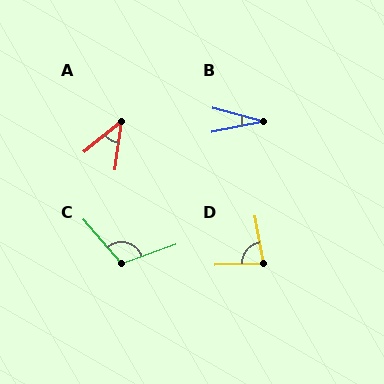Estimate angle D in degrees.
Approximately 82 degrees.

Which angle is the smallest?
B, at approximately 27 degrees.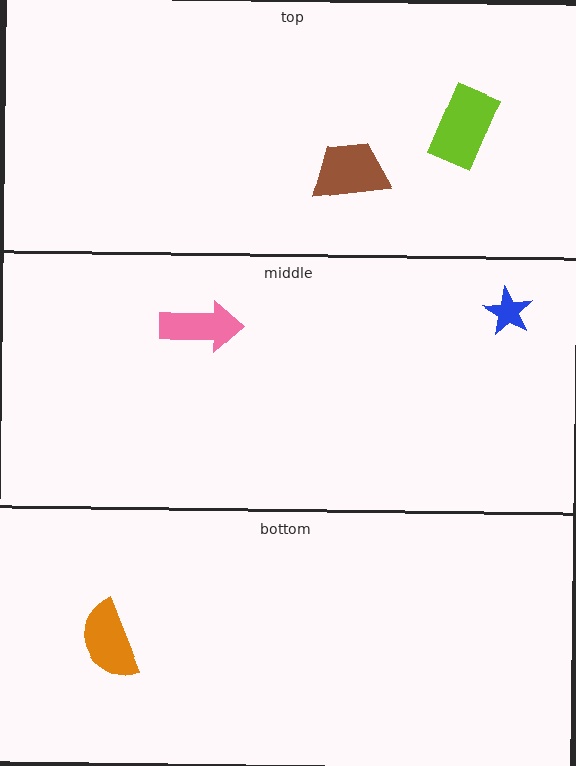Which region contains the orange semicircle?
The bottom region.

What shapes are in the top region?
The lime rectangle, the brown trapezoid.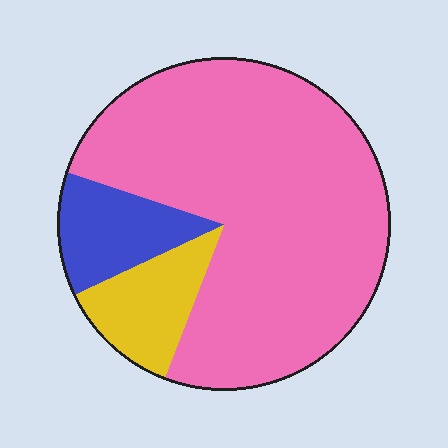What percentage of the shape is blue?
Blue covers 12% of the shape.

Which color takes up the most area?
Pink, at roughly 75%.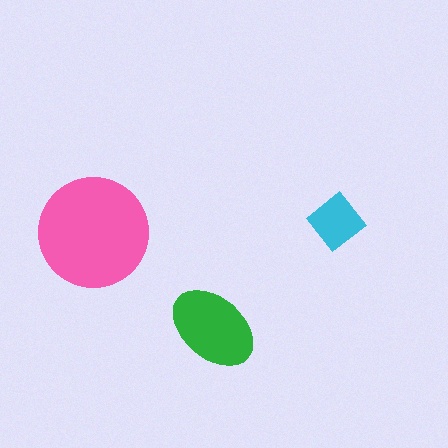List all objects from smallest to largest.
The cyan diamond, the green ellipse, the pink circle.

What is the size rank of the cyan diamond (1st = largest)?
3rd.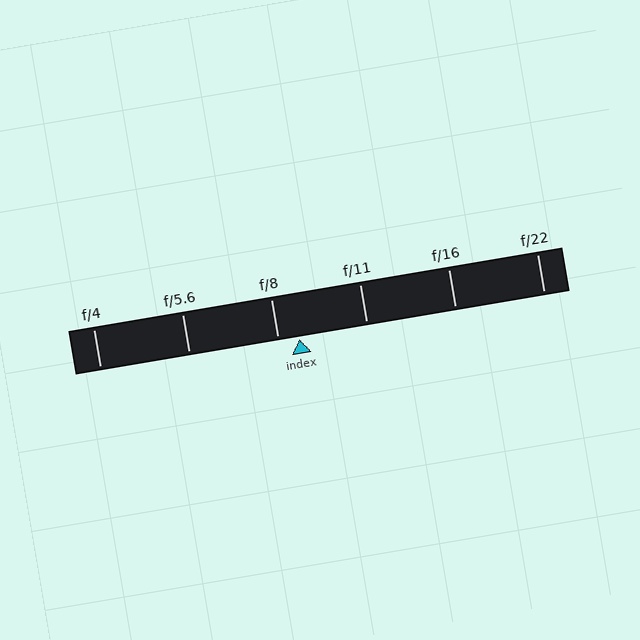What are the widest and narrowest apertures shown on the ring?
The widest aperture shown is f/4 and the narrowest is f/22.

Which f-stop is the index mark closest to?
The index mark is closest to f/8.